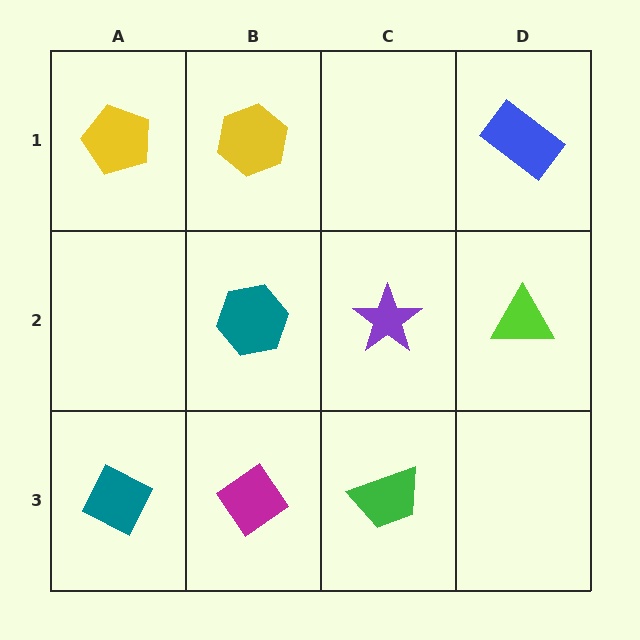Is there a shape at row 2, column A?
No, that cell is empty.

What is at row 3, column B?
A magenta diamond.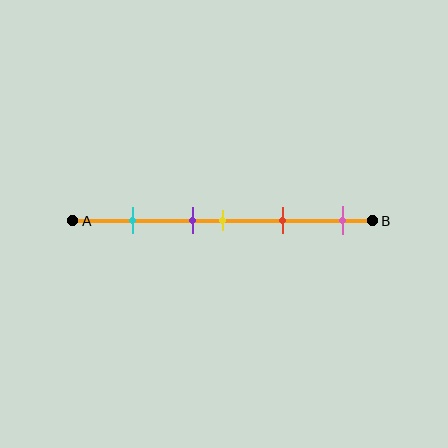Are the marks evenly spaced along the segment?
No, the marks are not evenly spaced.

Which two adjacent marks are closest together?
The purple and yellow marks are the closest adjacent pair.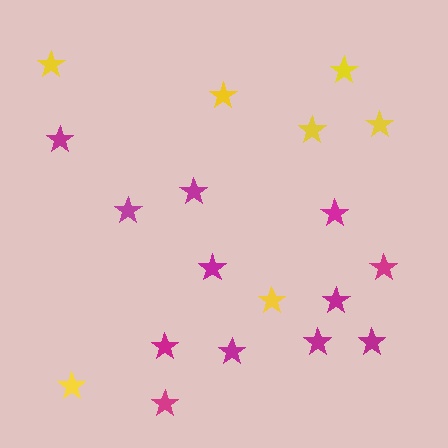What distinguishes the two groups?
There are 2 groups: one group of magenta stars (12) and one group of yellow stars (7).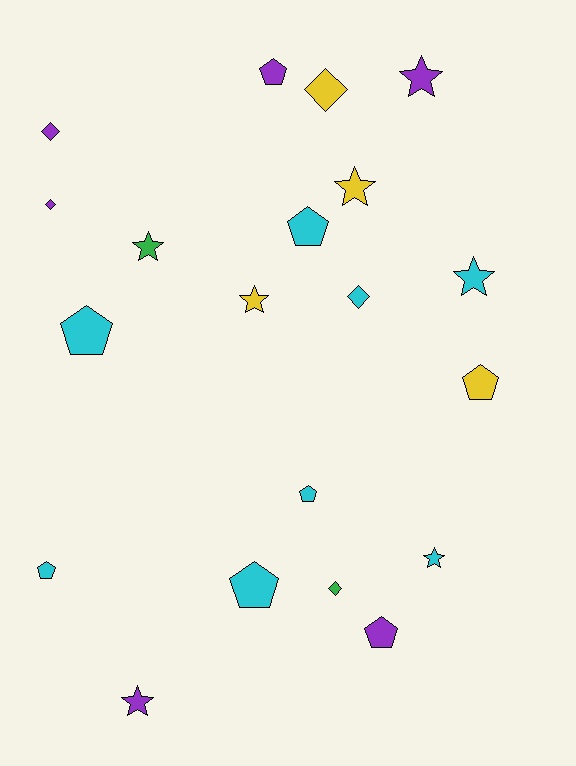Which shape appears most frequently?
Pentagon, with 8 objects.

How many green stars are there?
There is 1 green star.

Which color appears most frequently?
Cyan, with 8 objects.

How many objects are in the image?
There are 20 objects.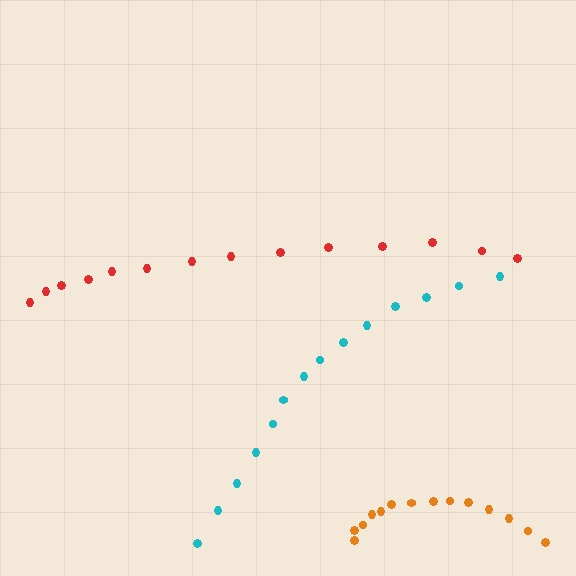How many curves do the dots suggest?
There are 3 distinct paths.